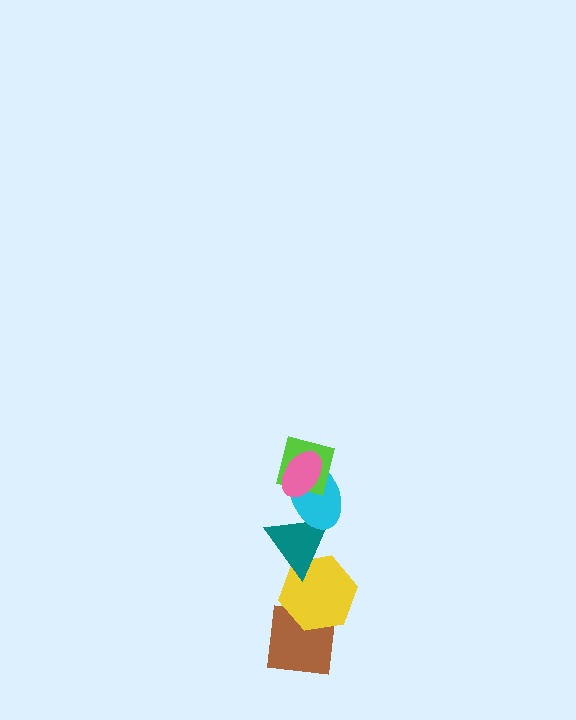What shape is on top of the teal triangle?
The cyan ellipse is on top of the teal triangle.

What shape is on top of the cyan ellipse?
The lime square is on top of the cyan ellipse.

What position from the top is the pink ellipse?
The pink ellipse is 1st from the top.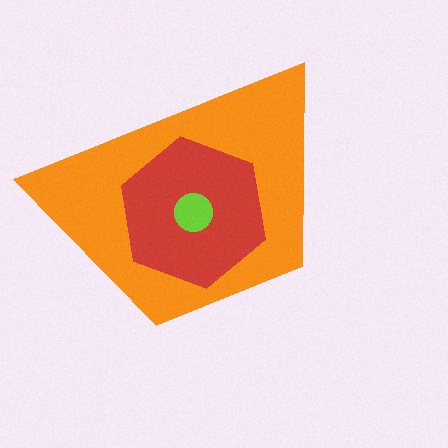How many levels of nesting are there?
3.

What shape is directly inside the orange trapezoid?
The red hexagon.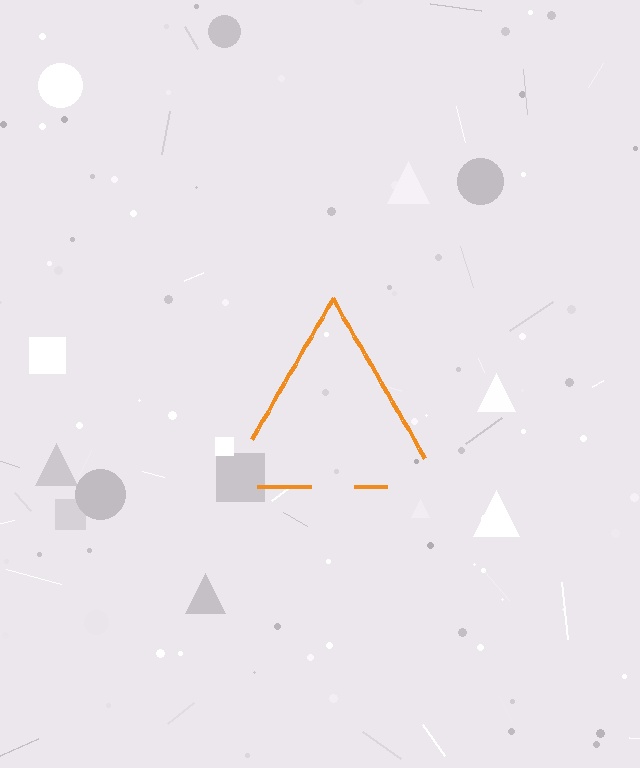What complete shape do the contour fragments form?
The contour fragments form a triangle.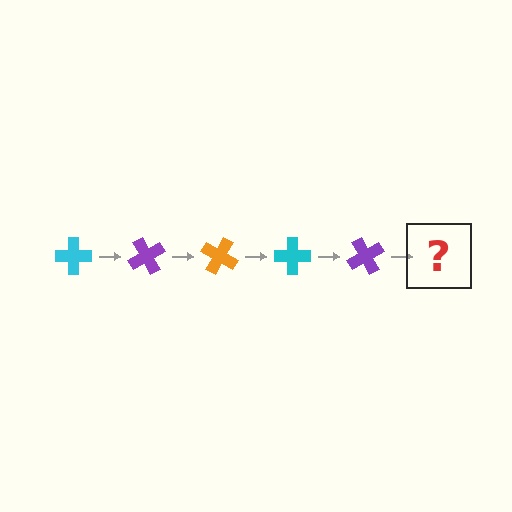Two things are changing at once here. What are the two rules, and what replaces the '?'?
The two rules are that it rotates 60 degrees each step and the color cycles through cyan, purple, and orange. The '?' should be an orange cross, rotated 300 degrees from the start.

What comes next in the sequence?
The next element should be an orange cross, rotated 300 degrees from the start.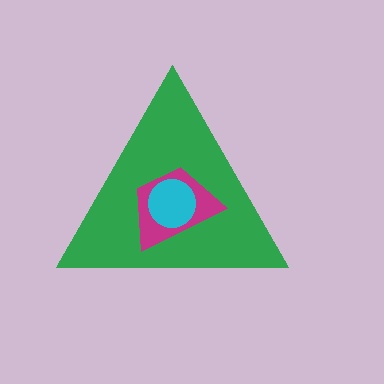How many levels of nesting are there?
3.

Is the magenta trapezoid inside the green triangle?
Yes.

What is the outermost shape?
The green triangle.